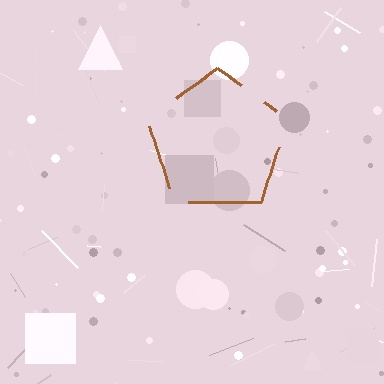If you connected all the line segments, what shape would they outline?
They would outline a pentagon.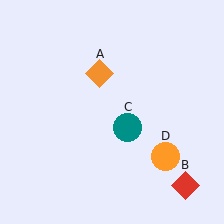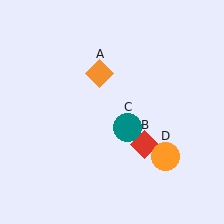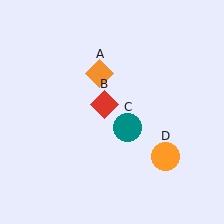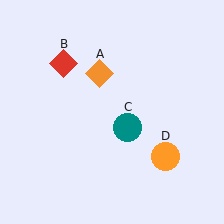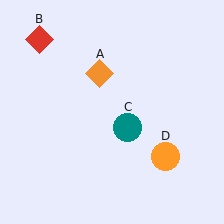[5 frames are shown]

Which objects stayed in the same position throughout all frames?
Orange diamond (object A) and teal circle (object C) and orange circle (object D) remained stationary.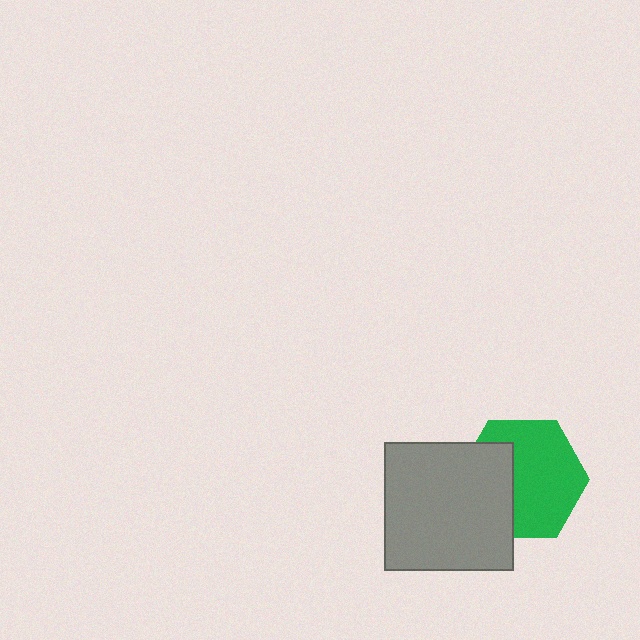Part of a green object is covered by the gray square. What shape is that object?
It is a hexagon.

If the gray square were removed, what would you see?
You would see the complete green hexagon.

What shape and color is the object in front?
The object in front is a gray square.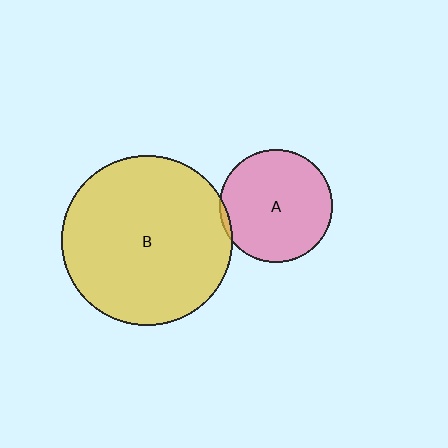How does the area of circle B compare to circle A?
Approximately 2.3 times.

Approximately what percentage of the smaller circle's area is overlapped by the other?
Approximately 5%.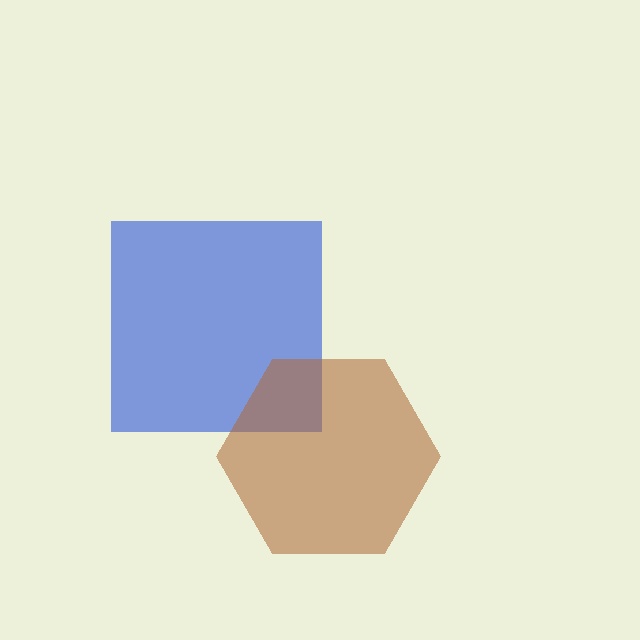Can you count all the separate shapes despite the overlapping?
Yes, there are 2 separate shapes.